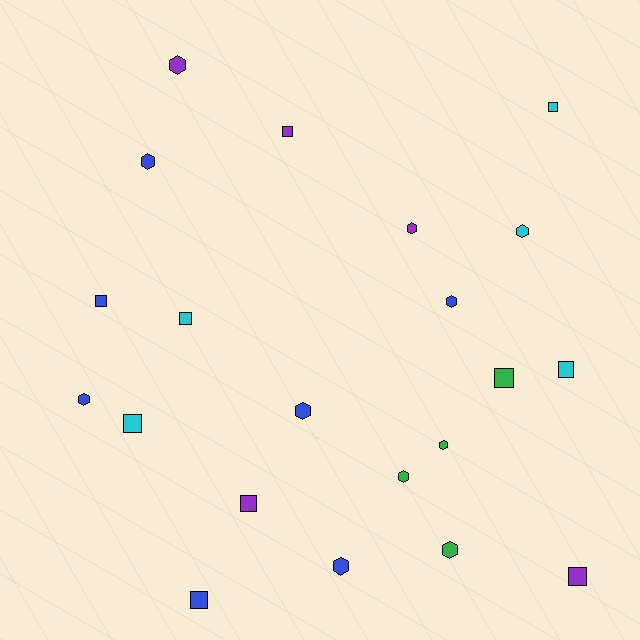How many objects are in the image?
There are 21 objects.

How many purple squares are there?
There are 3 purple squares.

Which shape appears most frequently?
Hexagon, with 11 objects.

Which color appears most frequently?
Blue, with 7 objects.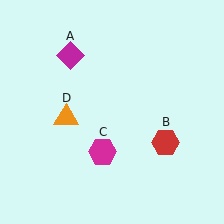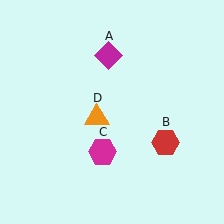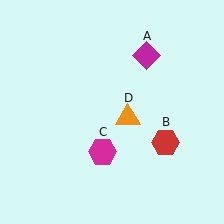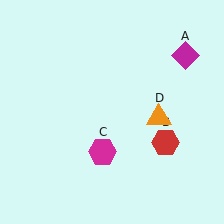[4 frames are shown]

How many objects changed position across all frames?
2 objects changed position: magenta diamond (object A), orange triangle (object D).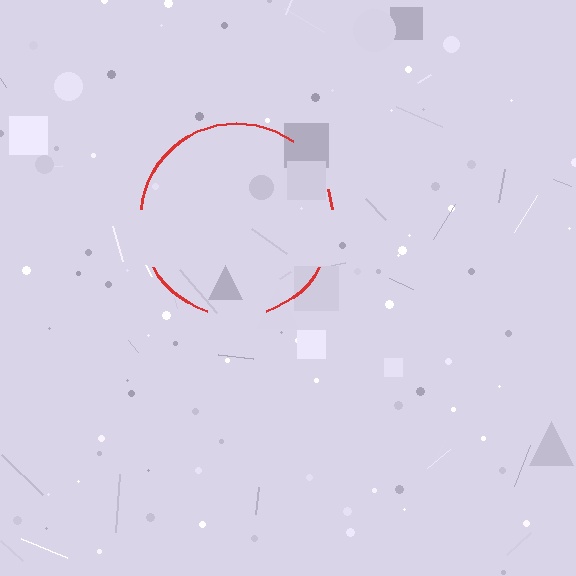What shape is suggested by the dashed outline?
The dashed outline suggests a circle.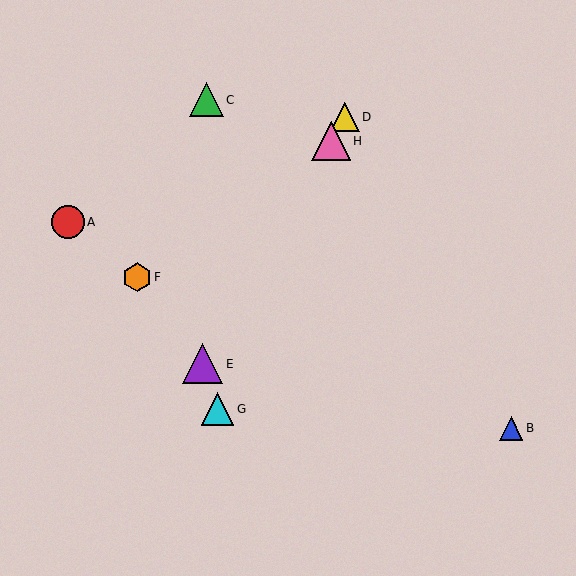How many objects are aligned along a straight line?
3 objects (D, E, H) are aligned along a straight line.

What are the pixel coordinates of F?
Object F is at (137, 277).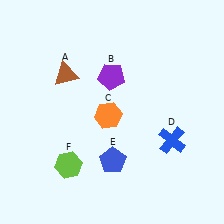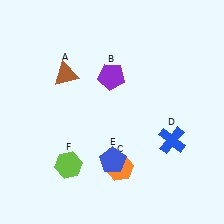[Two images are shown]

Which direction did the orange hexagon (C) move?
The orange hexagon (C) moved down.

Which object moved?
The orange hexagon (C) moved down.